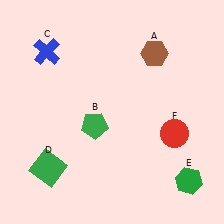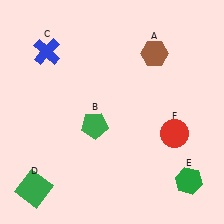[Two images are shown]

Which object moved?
The green square (D) moved down.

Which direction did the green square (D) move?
The green square (D) moved down.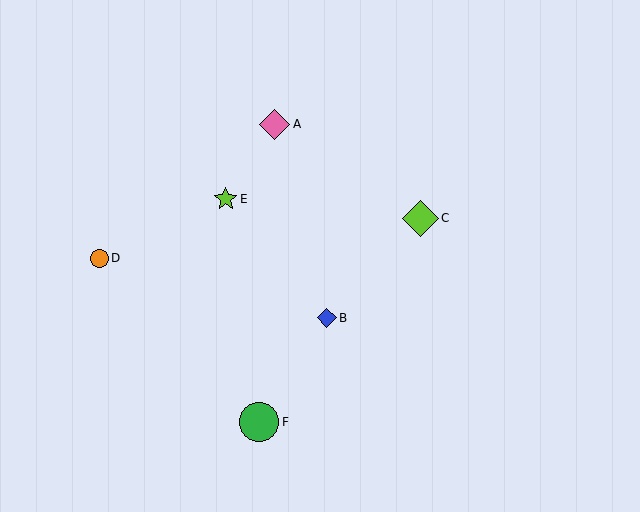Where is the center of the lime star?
The center of the lime star is at (226, 199).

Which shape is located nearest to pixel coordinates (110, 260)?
The orange circle (labeled D) at (99, 258) is nearest to that location.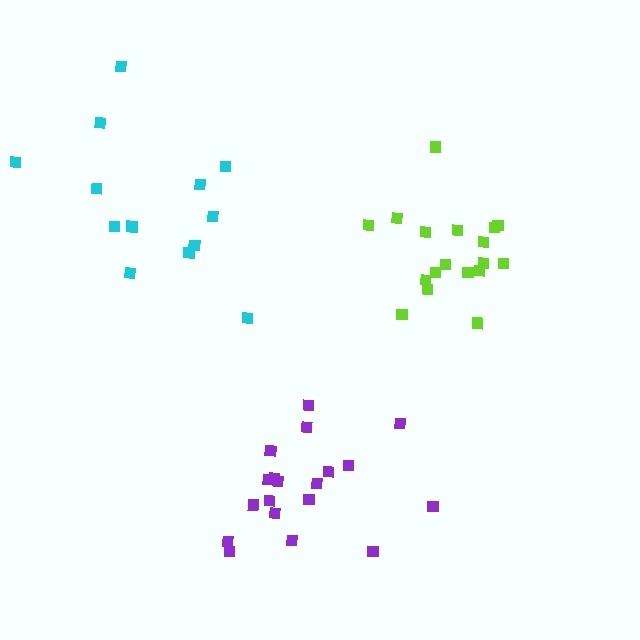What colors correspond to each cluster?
The clusters are colored: purple, cyan, lime.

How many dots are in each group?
Group 1: 19 dots, Group 2: 13 dots, Group 3: 18 dots (50 total).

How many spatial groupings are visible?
There are 3 spatial groupings.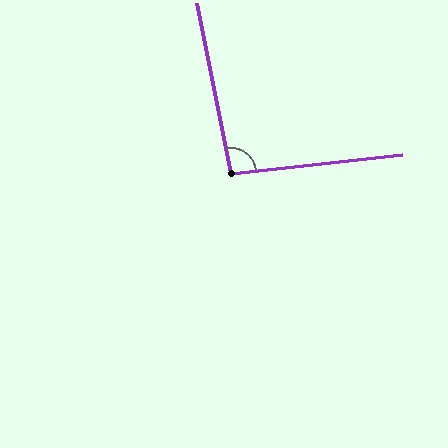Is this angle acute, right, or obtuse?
It is approximately a right angle.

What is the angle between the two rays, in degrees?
Approximately 95 degrees.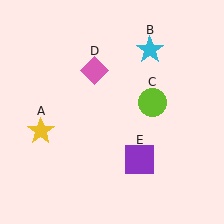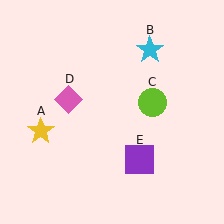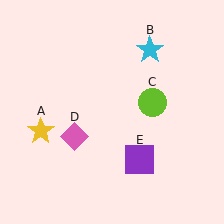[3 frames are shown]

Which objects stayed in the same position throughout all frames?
Yellow star (object A) and cyan star (object B) and lime circle (object C) and purple square (object E) remained stationary.